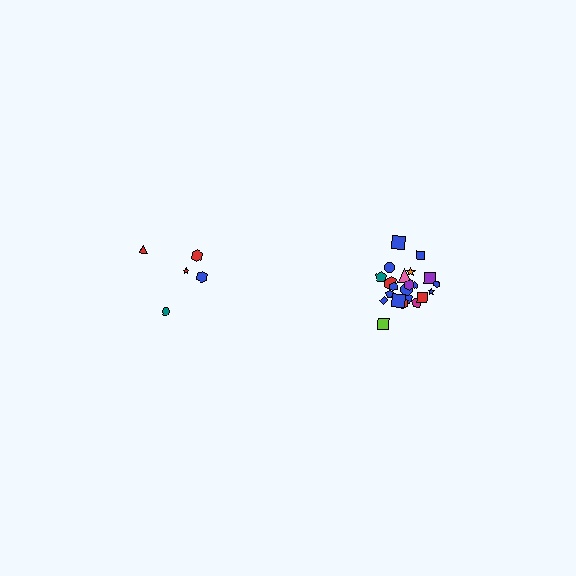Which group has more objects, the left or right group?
The right group.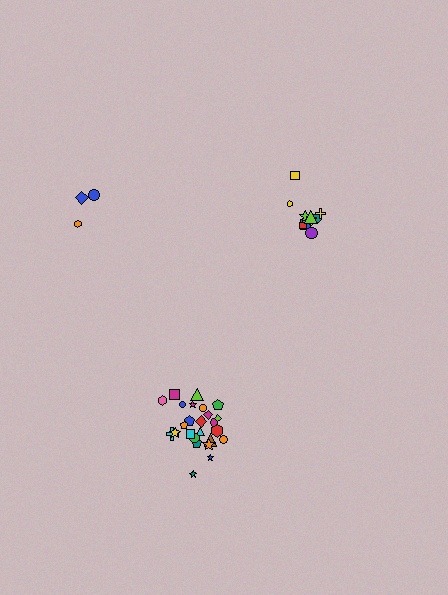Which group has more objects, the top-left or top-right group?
The top-right group.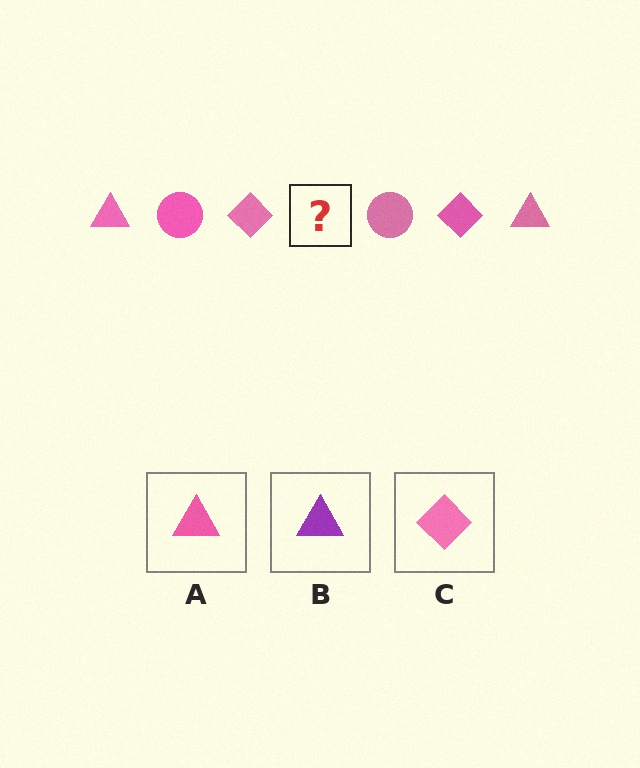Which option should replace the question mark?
Option A.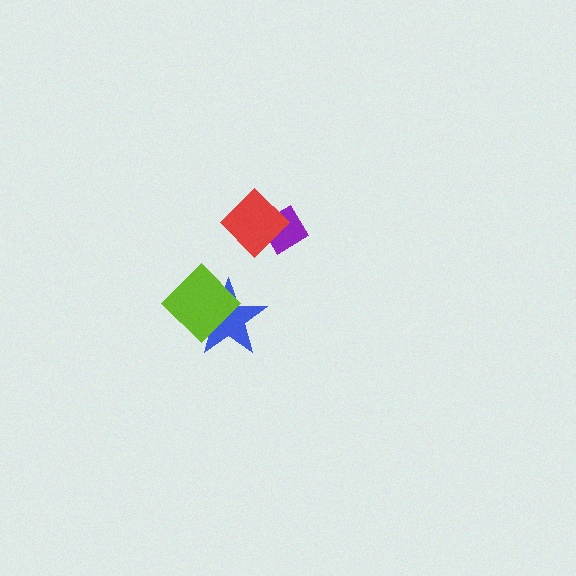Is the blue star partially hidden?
Yes, it is partially covered by another shape.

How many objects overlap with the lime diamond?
1 object overlaps with the lime diamond.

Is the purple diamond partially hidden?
Yes, it is partially covered by another shape.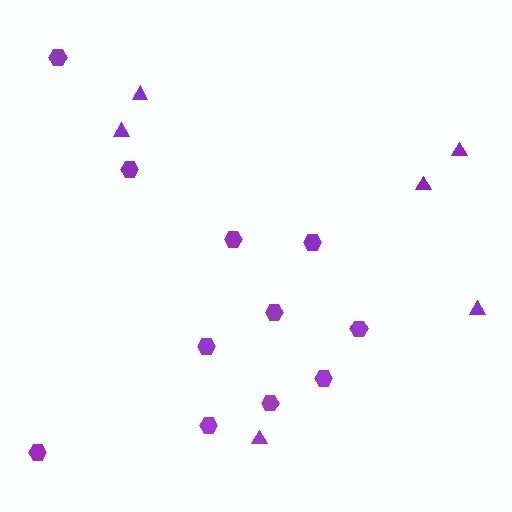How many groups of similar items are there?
There are 2 groups: one group of hexagons (11) and one group of triangles (6).